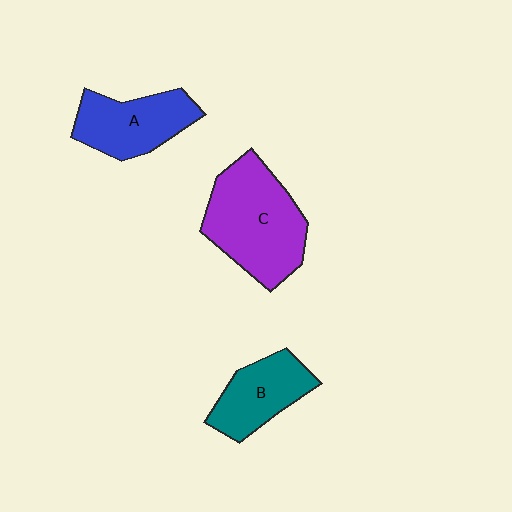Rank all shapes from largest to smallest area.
From largest to smallest: C (purple), A (blue), B (teal).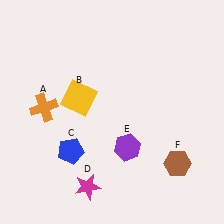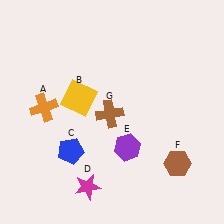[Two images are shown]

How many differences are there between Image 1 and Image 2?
There is 1 difference between the two images.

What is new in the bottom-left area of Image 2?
A brown cross (G) was added in the bottom-left area of Image 2.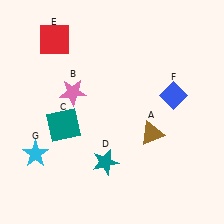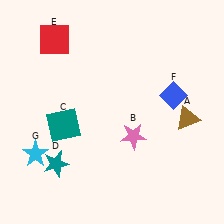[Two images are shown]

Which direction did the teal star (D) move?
The teal star (D) moved left.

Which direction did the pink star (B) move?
The pink star (B) moved right.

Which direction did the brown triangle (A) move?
The brown triangle (A) moved right.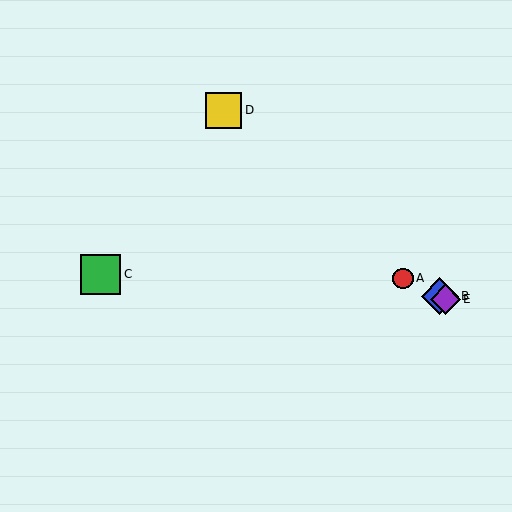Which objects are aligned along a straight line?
Objects A, B, E are aligned along a straight line.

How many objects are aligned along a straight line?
3 objects (A, B, E) are aligned along a straight line.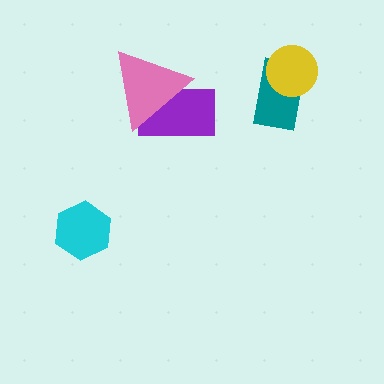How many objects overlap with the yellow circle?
1 object overlaps with the yellow circle.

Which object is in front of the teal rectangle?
The yellow circle is in front of the teal rectangle.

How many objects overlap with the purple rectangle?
1 object overlaps with the purple rectangle.